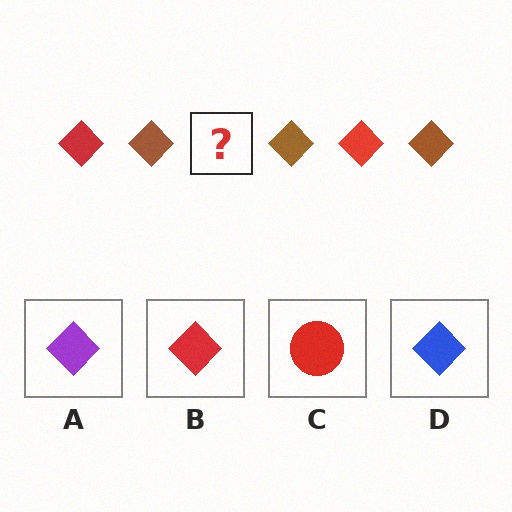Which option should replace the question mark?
Option B.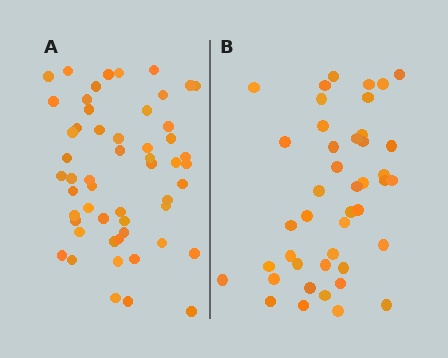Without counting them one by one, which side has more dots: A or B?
Region A (the left region) has more dots.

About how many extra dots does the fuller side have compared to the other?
Region A has roughly 12 or so more dots than region B.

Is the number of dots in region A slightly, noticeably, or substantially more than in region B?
Region A has noticeably more, but not dramatically so. The ratio is roughly 1.3 to 1.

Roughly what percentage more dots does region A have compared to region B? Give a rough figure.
About 25% more.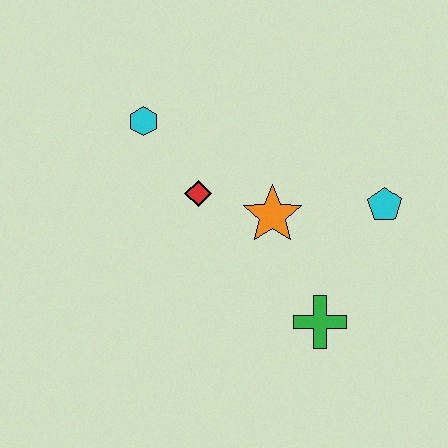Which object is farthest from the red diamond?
The cyan pentagon is farthest from the red diamond.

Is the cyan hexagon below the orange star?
No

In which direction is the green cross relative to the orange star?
The green cross is below the orange star.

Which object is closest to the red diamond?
The orange star is closest to the red diamond.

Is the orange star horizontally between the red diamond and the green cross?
Yes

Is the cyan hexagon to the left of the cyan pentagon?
Yes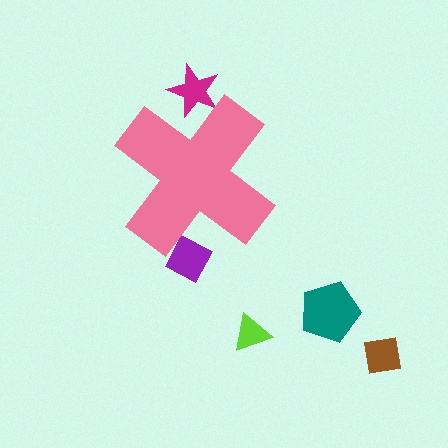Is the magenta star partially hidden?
Yes, the magenta star is partially hidden behind the pink cross.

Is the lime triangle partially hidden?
No, the lime triangle is fully visible.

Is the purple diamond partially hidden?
Yes, the purple diamond is partially hidden behind the pink cross.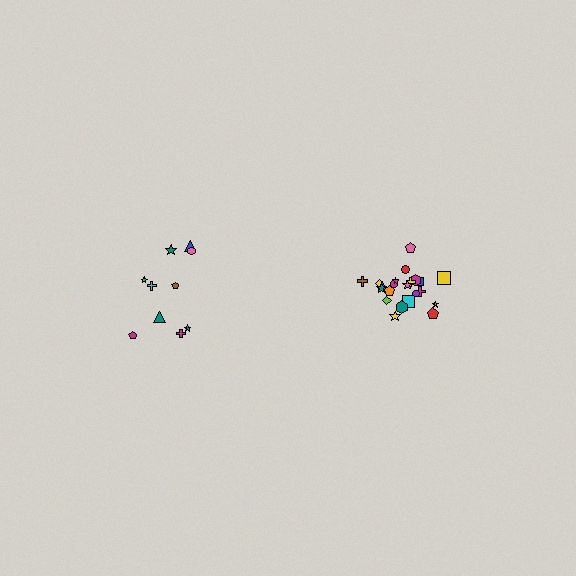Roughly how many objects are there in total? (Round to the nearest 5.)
Roughly 30 objects in total.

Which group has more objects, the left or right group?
The right group.